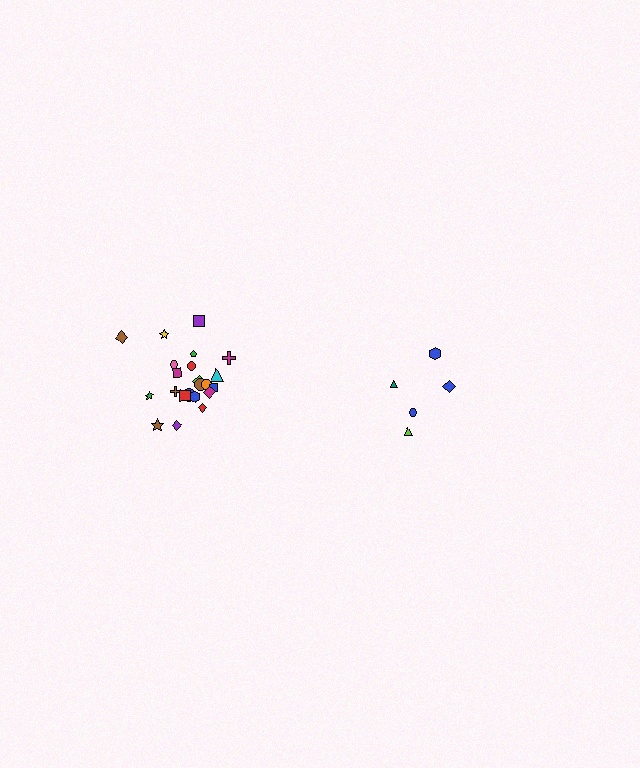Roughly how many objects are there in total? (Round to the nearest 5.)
Roughly 25 objects in total.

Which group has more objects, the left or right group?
The left group.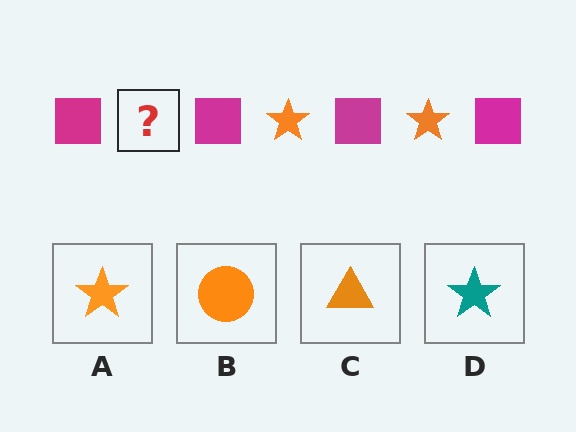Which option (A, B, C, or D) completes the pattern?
A.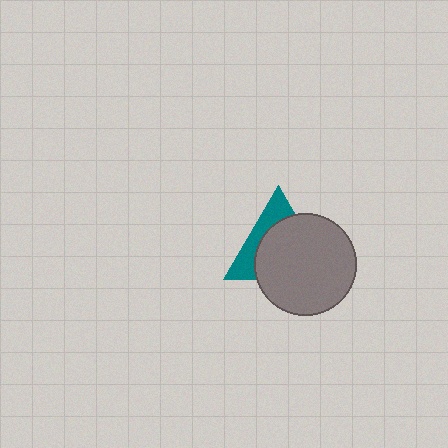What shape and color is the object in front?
The object in front is a gray circle.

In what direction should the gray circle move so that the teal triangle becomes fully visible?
The gray circle should move toward the lower-right. That is the shortest direction to clear the overlap and leave the teal triangle fully visible.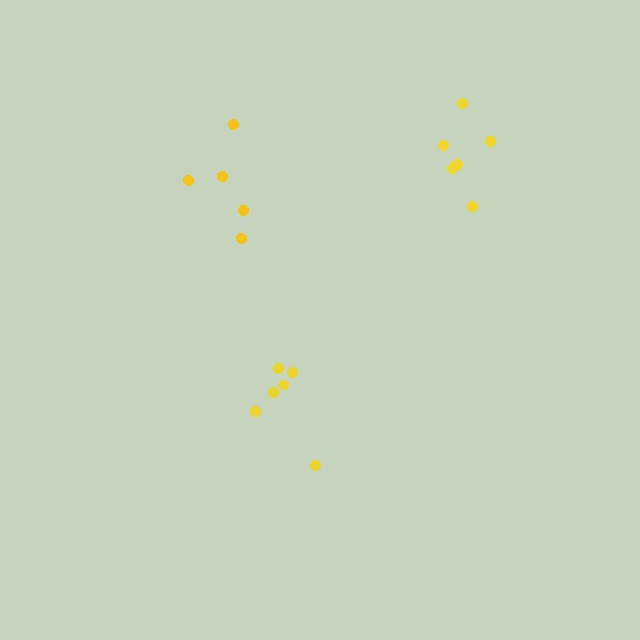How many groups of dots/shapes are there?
There are 3 groups.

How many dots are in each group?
Group 1: 6 dots, Group 2: 6 dots, Group 3: 5 dots (17 total).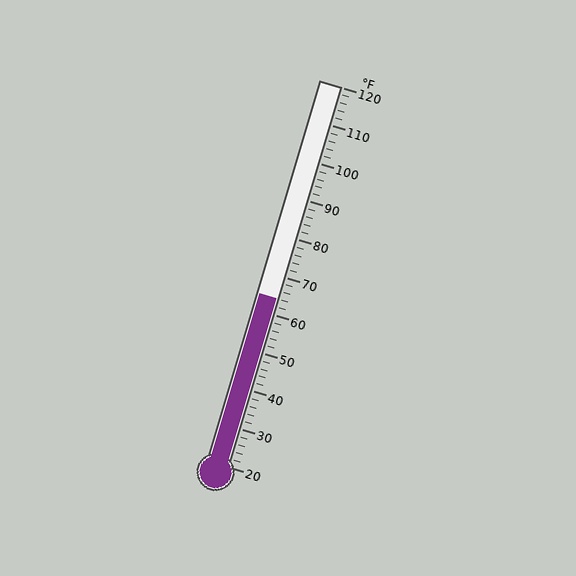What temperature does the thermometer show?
The thermometer shows approximately 64°F.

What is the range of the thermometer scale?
The thermometer scale ranges from 20°F to 120°F.